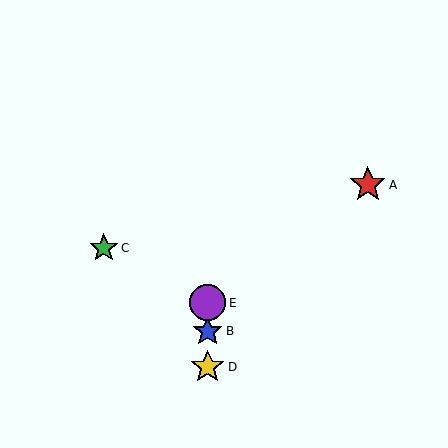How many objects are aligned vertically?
3 objects (B, D, E) are aligned vertically.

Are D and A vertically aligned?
No, D is at x≈208 and A is at x≈368.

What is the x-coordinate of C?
Object C is at x≈104.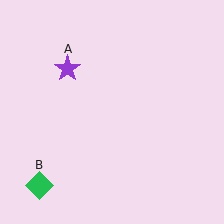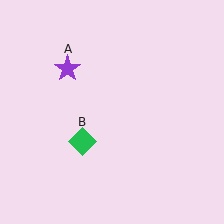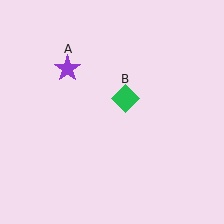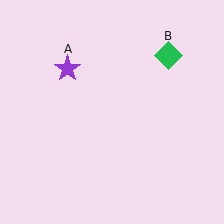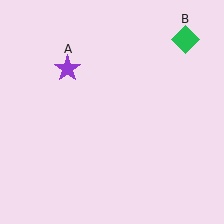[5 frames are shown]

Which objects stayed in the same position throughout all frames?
Purple star (object A) remained stationary.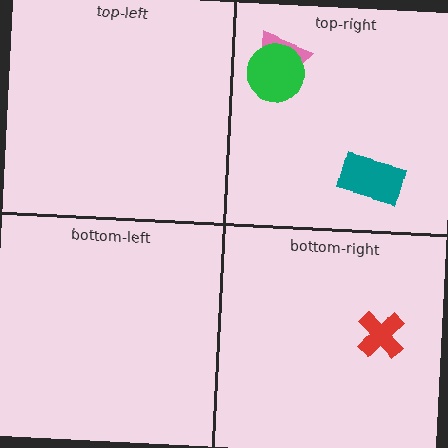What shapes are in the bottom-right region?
The red cross.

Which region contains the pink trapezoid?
The top-right region.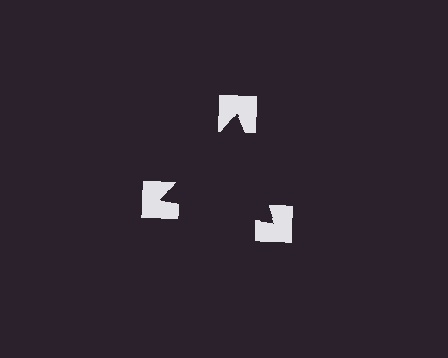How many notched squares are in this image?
There are 3 — one at each vertex of the illusory triangle.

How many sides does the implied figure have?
3 sides.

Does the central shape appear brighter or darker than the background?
It typically appears slightly darker than the background, even though no actual brightness change is drawn.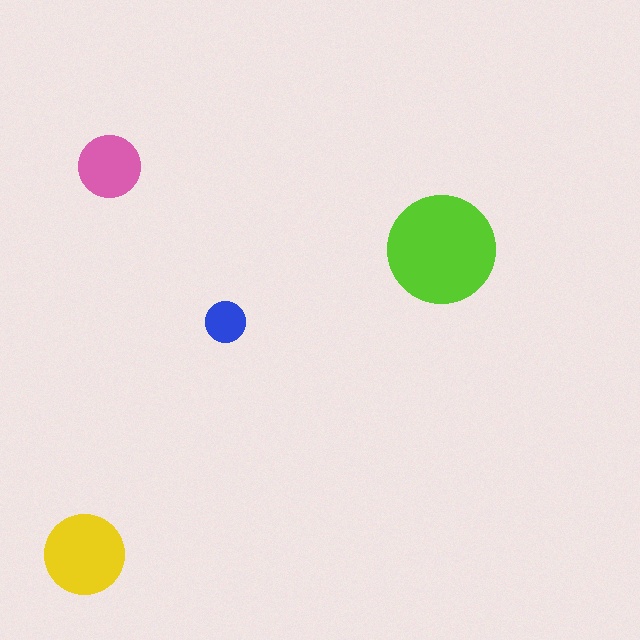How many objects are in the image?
There are 4 objects in the image.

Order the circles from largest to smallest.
the lime one, the yellow one, the pink one, the blue one.